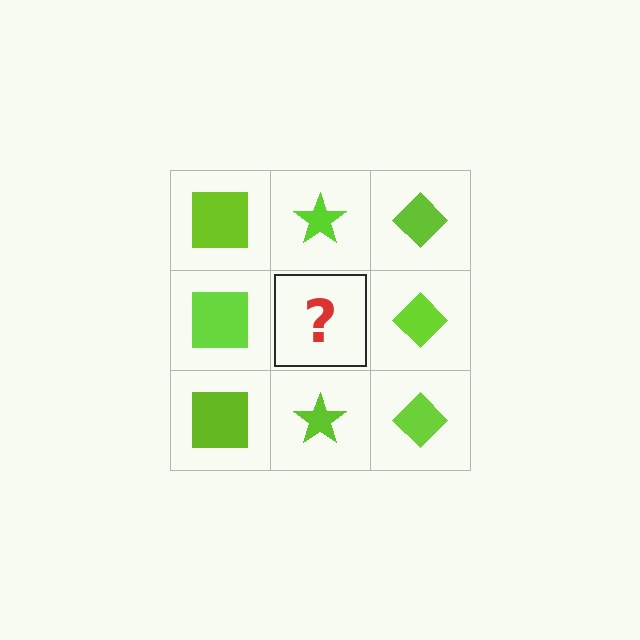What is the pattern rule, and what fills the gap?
The rule is that each column has a consistent shape. The gap should be filled with a lime star.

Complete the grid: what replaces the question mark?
The question mark should be replaced with a lime star.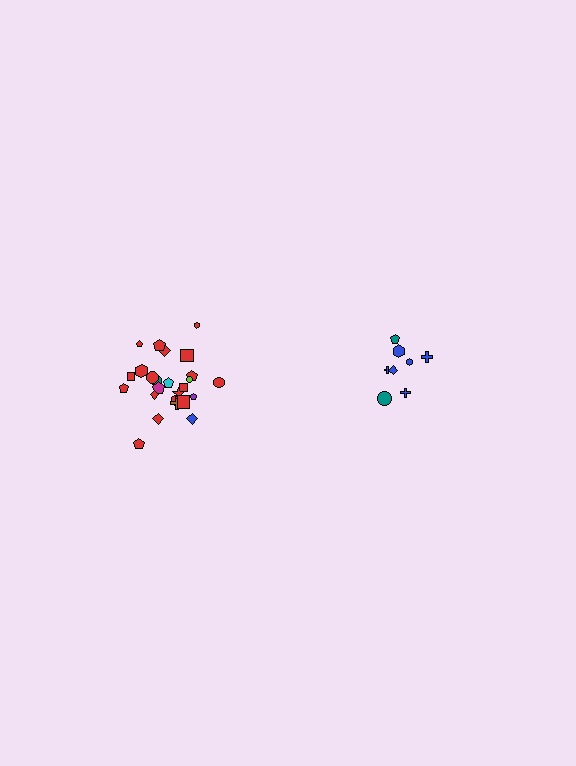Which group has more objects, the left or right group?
The left group.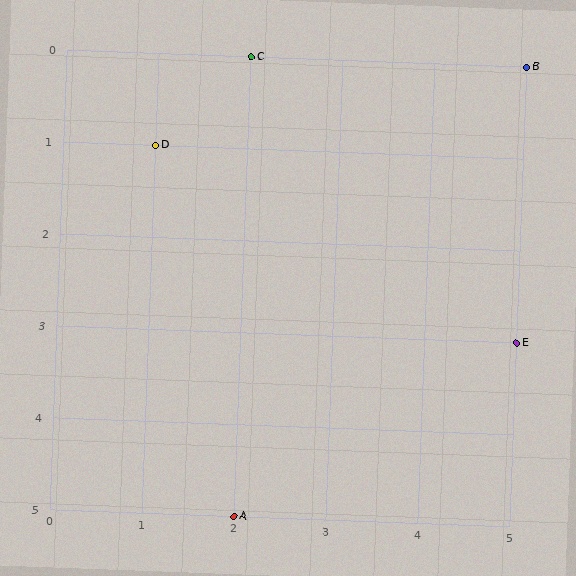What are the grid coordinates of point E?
Point E is at grid coordinates (5, 3).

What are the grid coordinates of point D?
Point D is at grid coordinates (1, 1).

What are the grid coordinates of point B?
Point B is at grid coordinates (5, 0).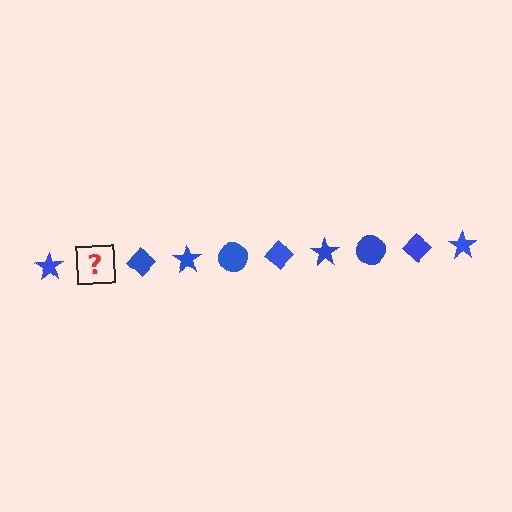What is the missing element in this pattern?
The missing element is a blue circle.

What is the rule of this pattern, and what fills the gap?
The rule is that the pattern cycles through star, circle, diamond shapes in blue. The gap should be filled with a blue circle.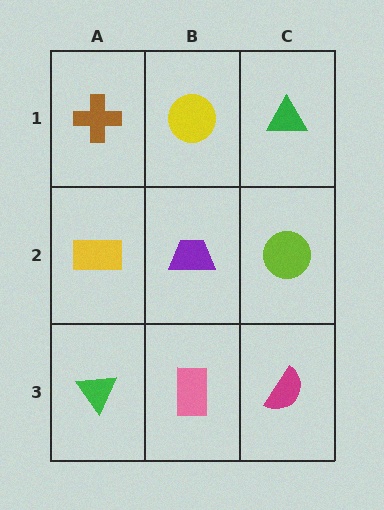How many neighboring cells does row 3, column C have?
2.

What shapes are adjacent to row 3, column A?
A yellow rectangle (row 2, column A), a pink rectangle (row 3, column B).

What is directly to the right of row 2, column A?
A purple trapezoid.